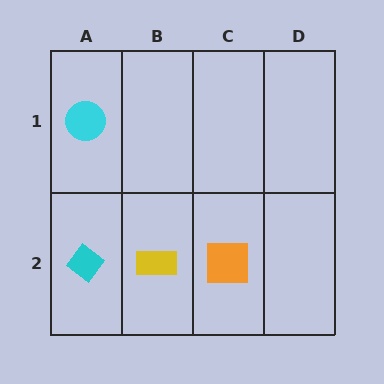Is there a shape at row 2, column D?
No, that cell is empty.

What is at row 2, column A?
A cyan diamond.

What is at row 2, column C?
An orange square.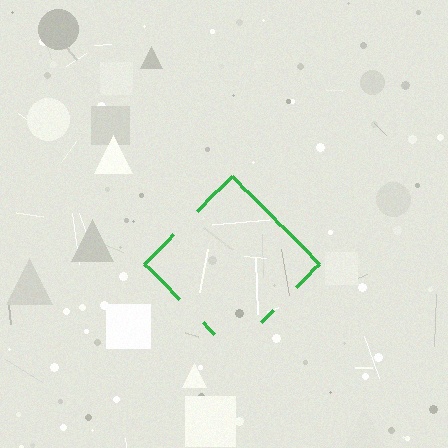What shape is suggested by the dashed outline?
The dashed outline suggests a diamond.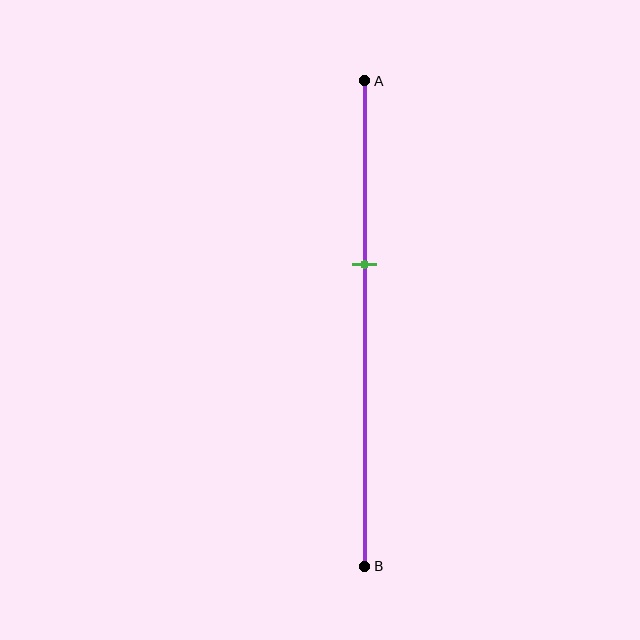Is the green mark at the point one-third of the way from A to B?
No, the mark is at about 40% from A, not at the 33% one-third point.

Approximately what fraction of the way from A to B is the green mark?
The green mark is approximately 40% of the way from A to B.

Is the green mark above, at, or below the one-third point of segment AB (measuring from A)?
The green mark is below the one-third point of segment AB.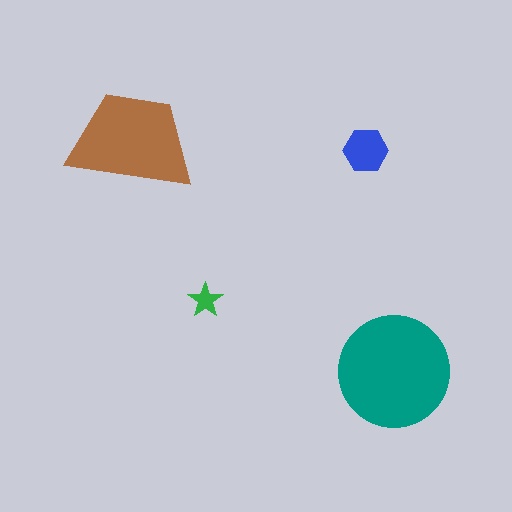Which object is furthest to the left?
The brown trapezoid is leftmost.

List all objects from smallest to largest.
The green star, the blue hexagon, the brown trapezoid, the teal circle.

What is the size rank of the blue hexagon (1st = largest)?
3rd.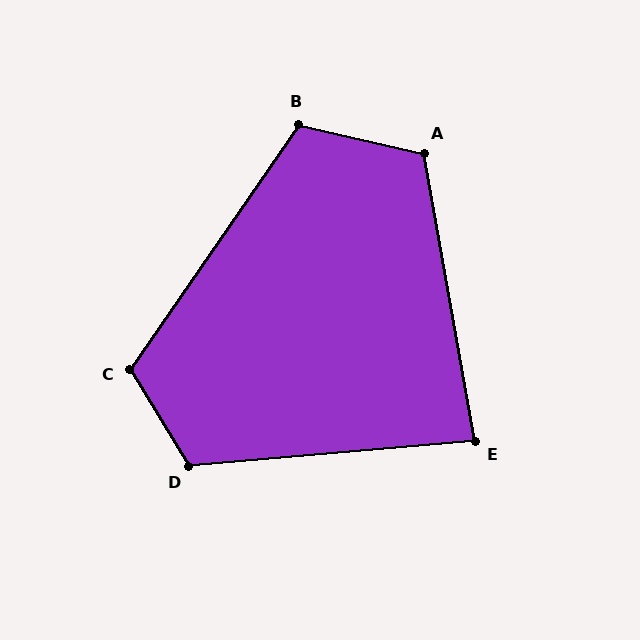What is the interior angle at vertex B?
Approximately 112 degrees (obtuse).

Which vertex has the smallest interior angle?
E, at approximately 85 degrees.